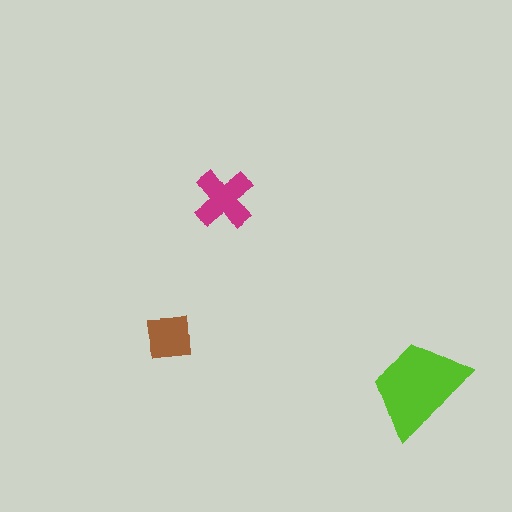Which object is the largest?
The lime trapezoid.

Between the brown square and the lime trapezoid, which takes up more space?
The lime trapezoid.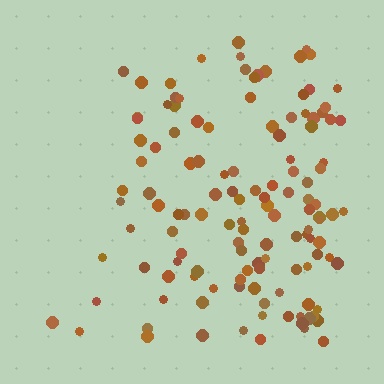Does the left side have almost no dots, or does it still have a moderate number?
Still a moderate number, just noticeably fewer than the right.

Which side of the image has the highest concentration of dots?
The right.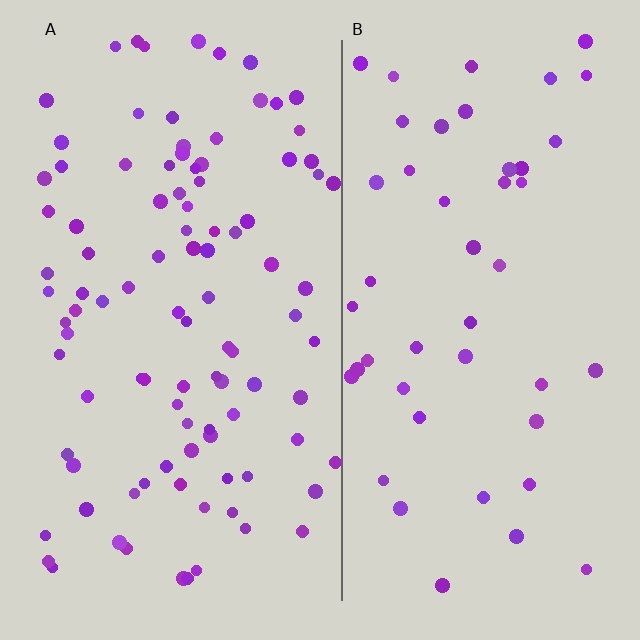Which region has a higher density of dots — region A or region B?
A (the left).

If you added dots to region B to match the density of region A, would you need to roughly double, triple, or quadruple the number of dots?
Approximately double.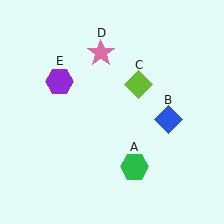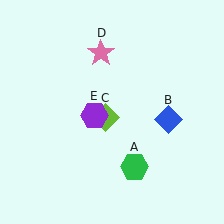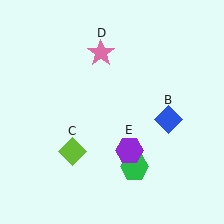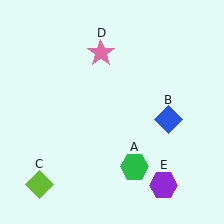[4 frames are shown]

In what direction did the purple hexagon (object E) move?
The purple hexagon (object E) moved down and to the right.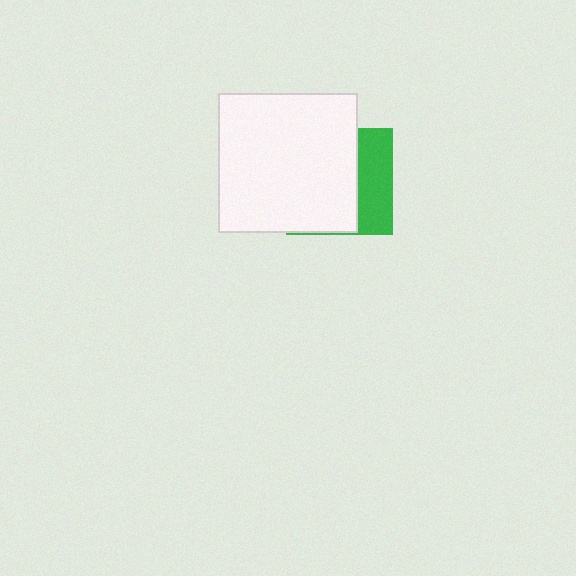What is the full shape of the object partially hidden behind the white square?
The partially hidden object is a green square.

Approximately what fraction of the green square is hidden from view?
Roughly 65% of the green square is hidden behind the white square.